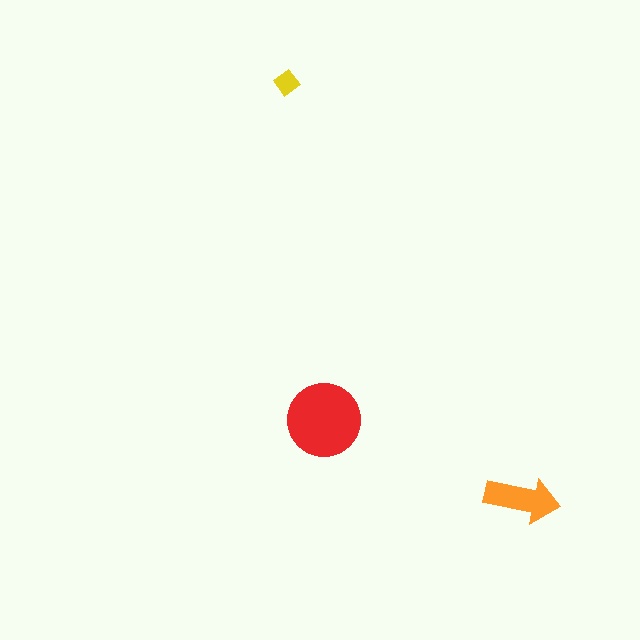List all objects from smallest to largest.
The yellow diamond, the orange arrow, the red circle.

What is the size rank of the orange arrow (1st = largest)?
2nd.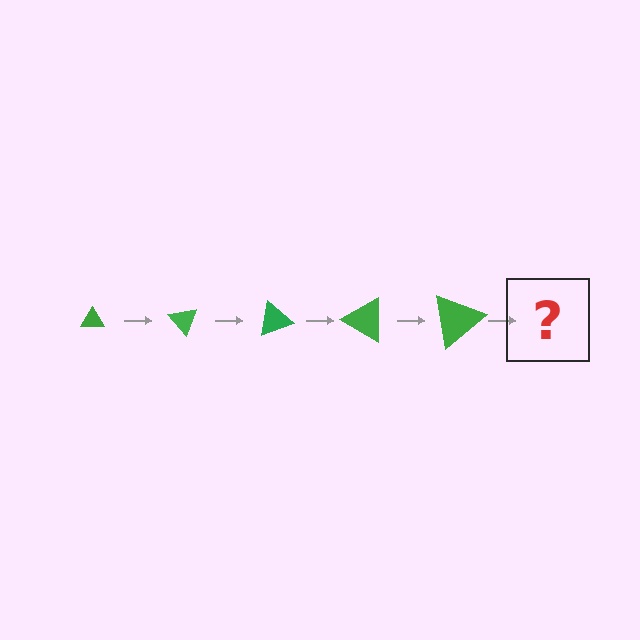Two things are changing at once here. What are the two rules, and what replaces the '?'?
The two rules are that the triangle grows larger each step and it rotates 50 degrees each step. The '?' should be a triangle, larger than the previous one and rotated 250 degrees from the start.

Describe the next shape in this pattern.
It should be a triangle, larger than the previous one and rotated 250 degrees from the start.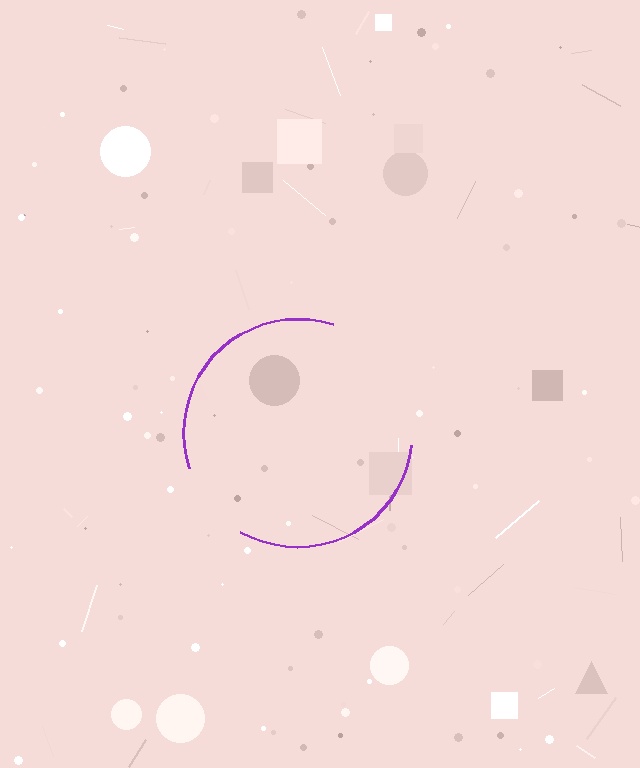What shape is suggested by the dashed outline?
The dashed outline suggests a circle.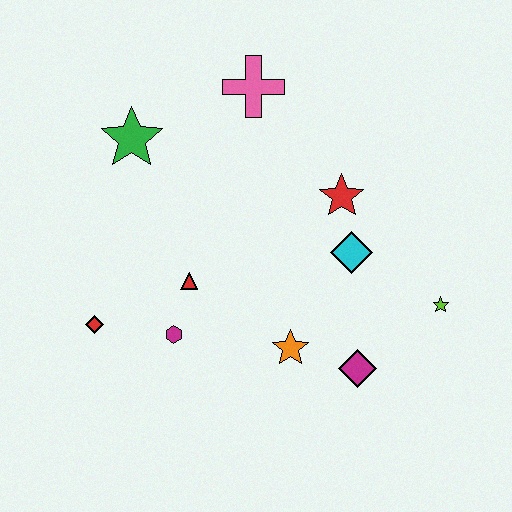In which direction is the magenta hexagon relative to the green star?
The magenta hexagon is below the green star.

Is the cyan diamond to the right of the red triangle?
Yes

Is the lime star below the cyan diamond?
Yes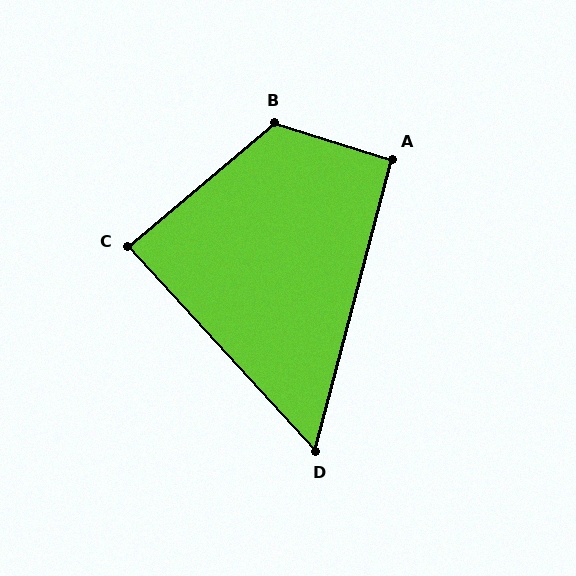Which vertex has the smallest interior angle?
D, at approximately 57 degrees.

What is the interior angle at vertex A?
Approximately 92 degrees (approximately right).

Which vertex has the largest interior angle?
B, at approximately 123 degrees.